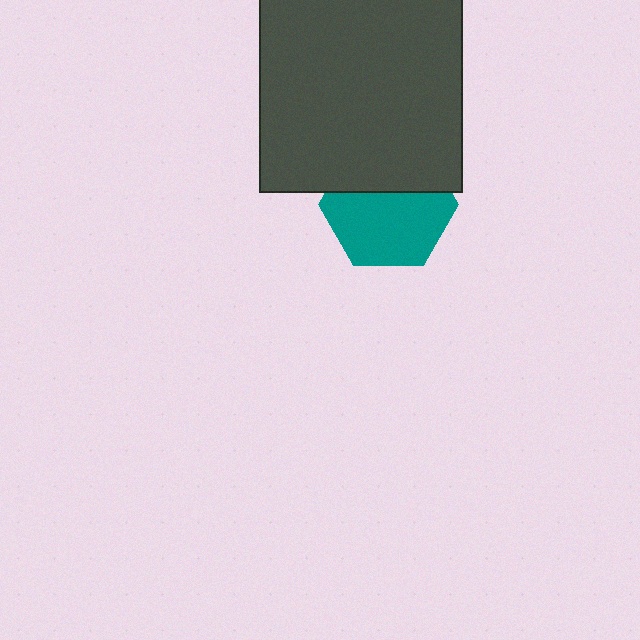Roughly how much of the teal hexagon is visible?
About half of it is visible (roughly 62%).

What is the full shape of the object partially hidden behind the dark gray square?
The partially hidden object is a teal hexagon.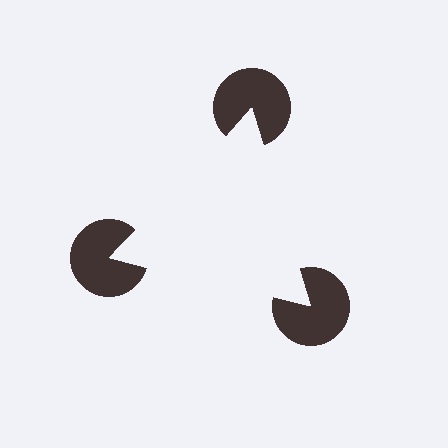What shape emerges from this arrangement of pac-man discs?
An illusory triangle — its edges are inferred from the aligned wedge cuts in the pac-man discs, not physically drawn.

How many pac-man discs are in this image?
There are 3 — one at each vertex of the illusory triangle.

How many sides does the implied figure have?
3 sides.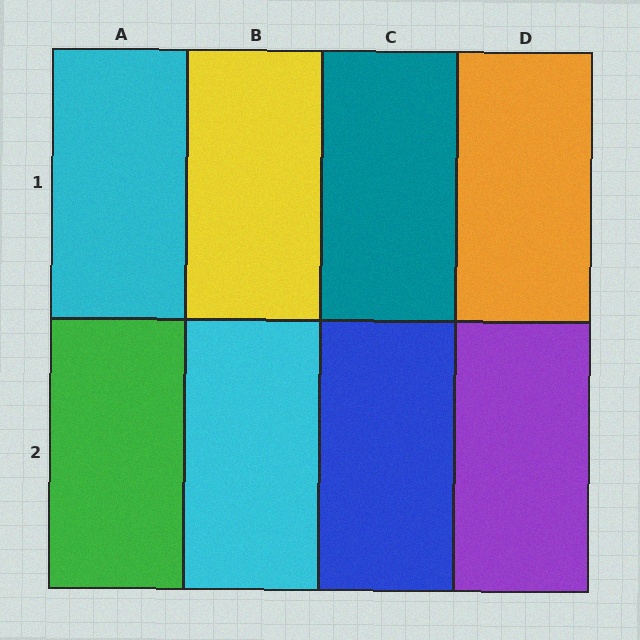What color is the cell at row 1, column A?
Cyan.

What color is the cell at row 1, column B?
Yellow.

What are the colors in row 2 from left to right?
Green, cyan, blue, purple.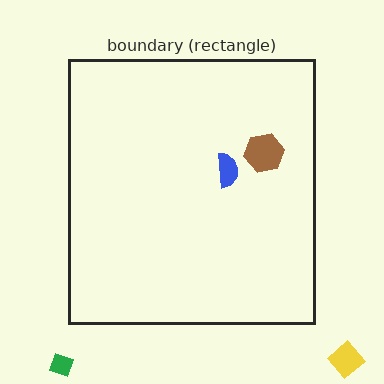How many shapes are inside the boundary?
2 inside, 2 outside.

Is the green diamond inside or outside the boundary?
Outside.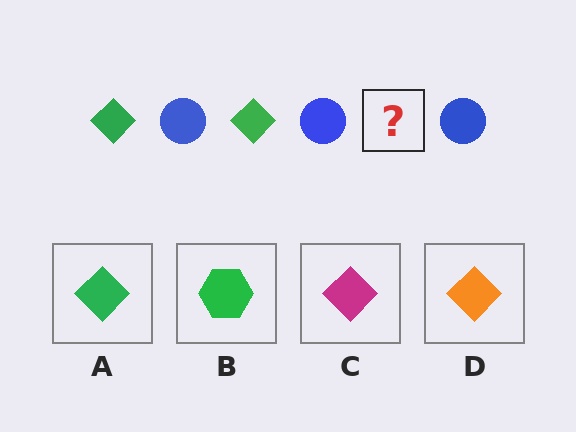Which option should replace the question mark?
Option A.